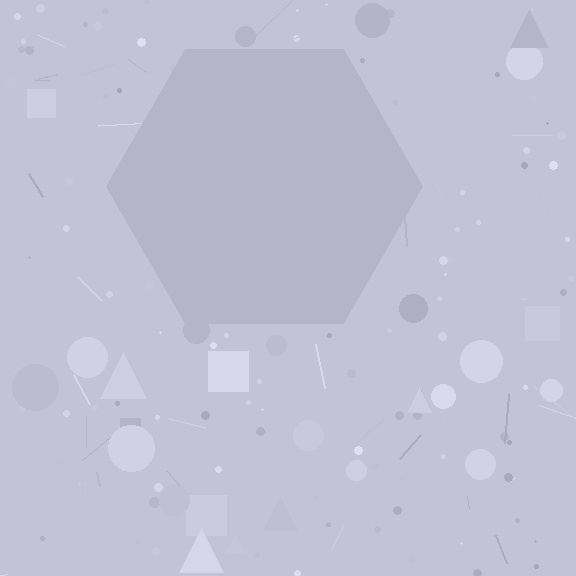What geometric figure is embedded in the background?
A hexagon is embedded in the background.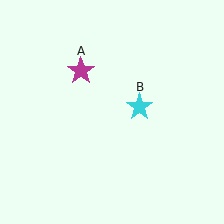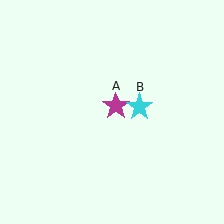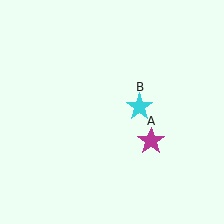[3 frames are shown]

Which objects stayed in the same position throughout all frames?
Cyan star (object B) remained stationary.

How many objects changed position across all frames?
1 object changed position: magenta star (object A).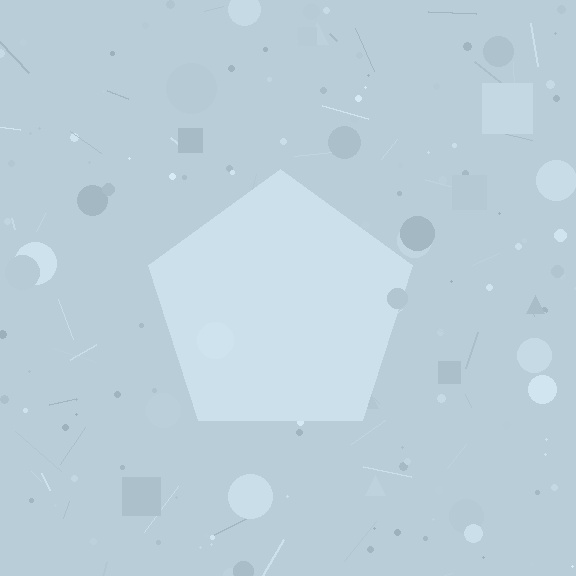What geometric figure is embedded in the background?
A pentagon is embedded in the background.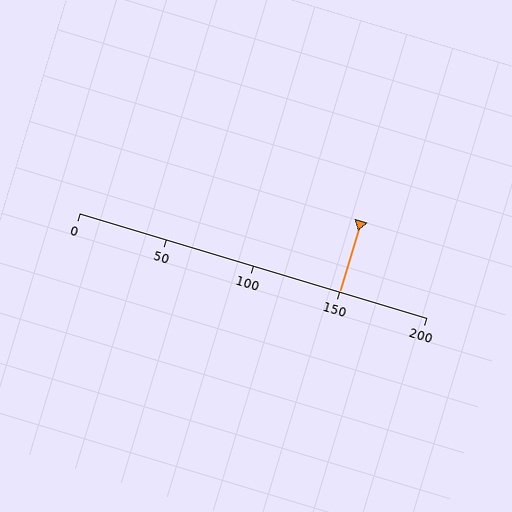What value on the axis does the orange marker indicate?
The marker indicates approximately 150.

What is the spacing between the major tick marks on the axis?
The major ticks are spaced 50 apart.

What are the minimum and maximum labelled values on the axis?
The axis runs from 0 to 200.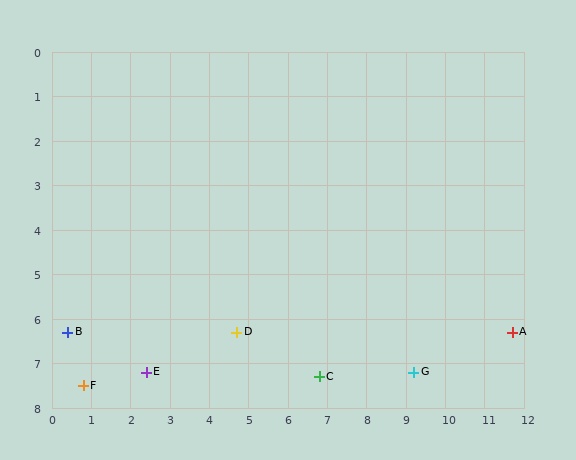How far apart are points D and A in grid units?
Points D and A are about 7.0 grid units apart.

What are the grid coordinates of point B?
Point B is at approximately (0.4, 6.3).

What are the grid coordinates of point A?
Point A is at approximately (11.7, 6.3).